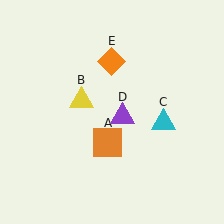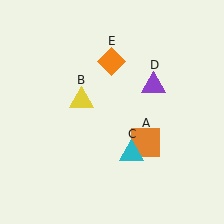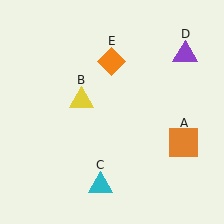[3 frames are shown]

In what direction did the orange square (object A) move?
The orange square (object A) moved right.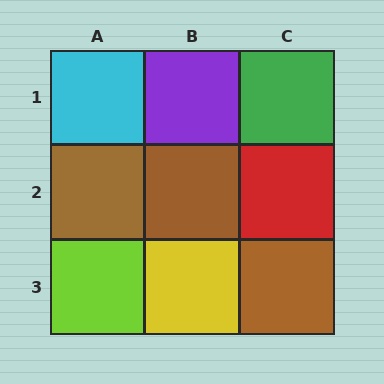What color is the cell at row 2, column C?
Red.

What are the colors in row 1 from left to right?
Cyan, purple, green.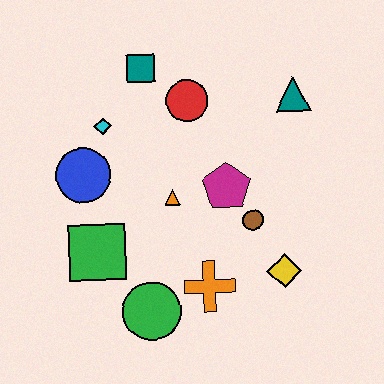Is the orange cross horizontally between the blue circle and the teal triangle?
Yes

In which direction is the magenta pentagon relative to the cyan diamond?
The magenta pentagon is to the right of the cyan diamond.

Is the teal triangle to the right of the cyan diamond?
Yes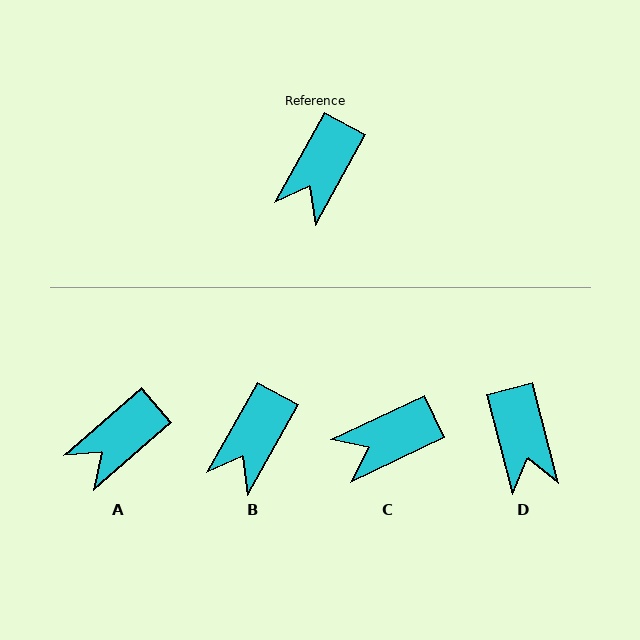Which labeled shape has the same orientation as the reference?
B.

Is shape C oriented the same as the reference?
No, it is off by about 36 degrees.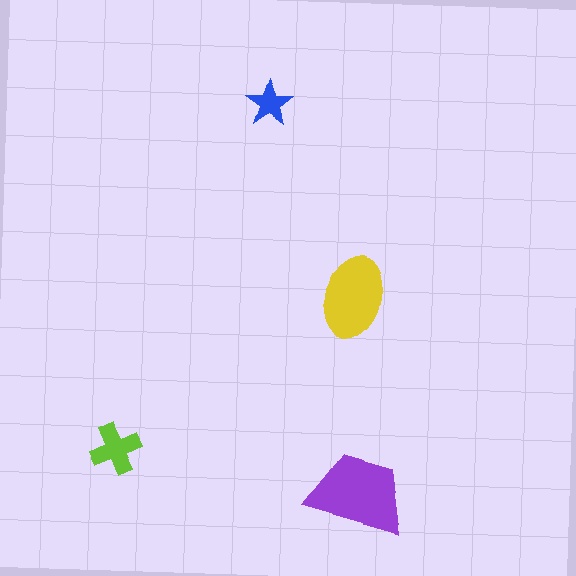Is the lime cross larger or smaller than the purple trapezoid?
Smaller.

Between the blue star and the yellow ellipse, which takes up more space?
The yellow ellipse.